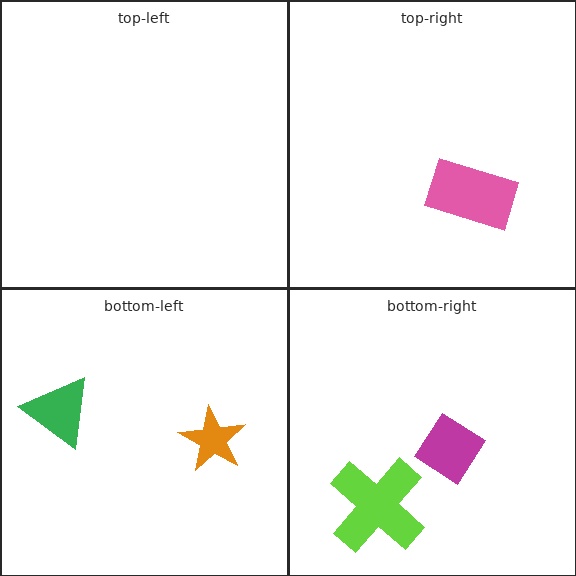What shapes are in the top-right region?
The pink rectangle.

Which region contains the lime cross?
The bottom-right region.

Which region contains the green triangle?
The bottom-left region.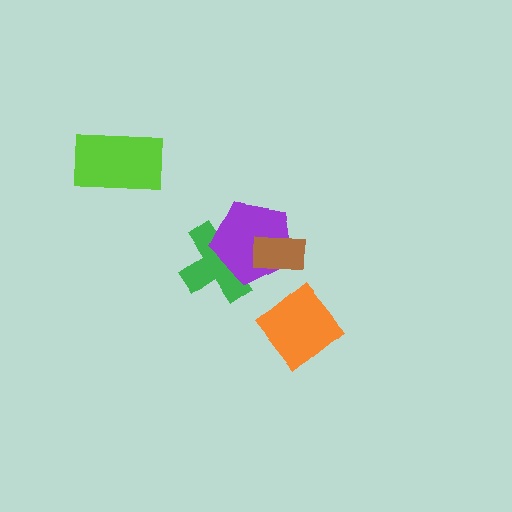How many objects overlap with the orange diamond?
0 objects overlap with the orange diamond.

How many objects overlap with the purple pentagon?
2 objects overlap with the purple pentagon.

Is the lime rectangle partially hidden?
No, no other shape covers it.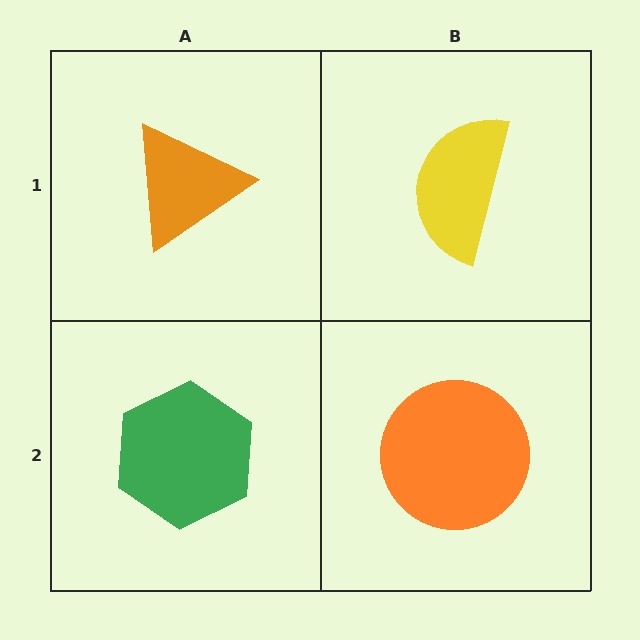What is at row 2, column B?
An orange circle.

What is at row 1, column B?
A yellow semicircle.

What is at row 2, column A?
A green hexagon.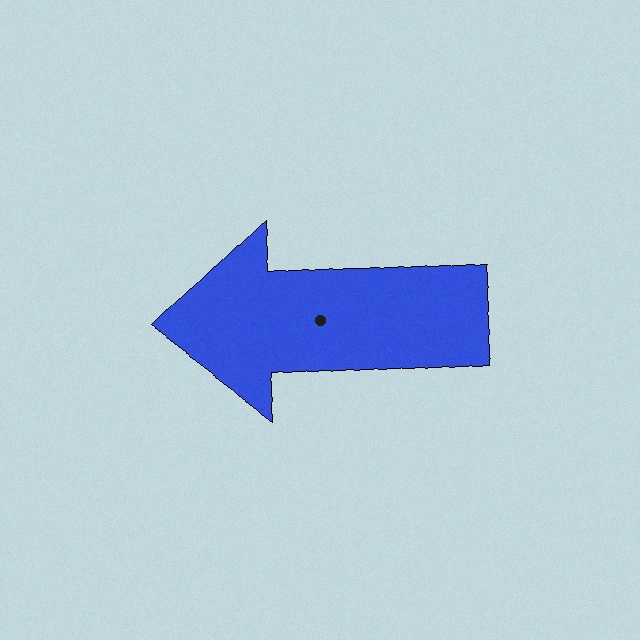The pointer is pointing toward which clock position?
Roughly 9 o'clock.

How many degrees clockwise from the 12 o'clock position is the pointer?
Approximately 266 degrees.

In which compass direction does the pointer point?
West.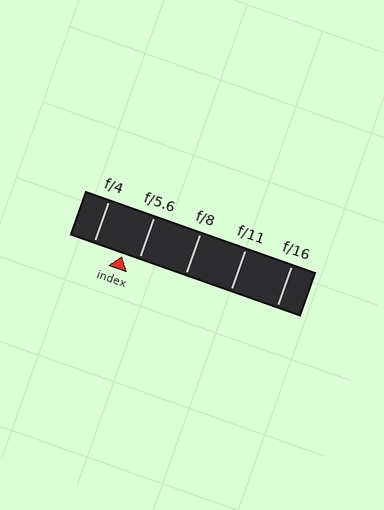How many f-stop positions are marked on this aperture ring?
There are 5 f-stop positions marked.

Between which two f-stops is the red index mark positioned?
The index mark is between f/4 and f/5.6.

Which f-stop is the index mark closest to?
The index mark is closest to f/5.6.